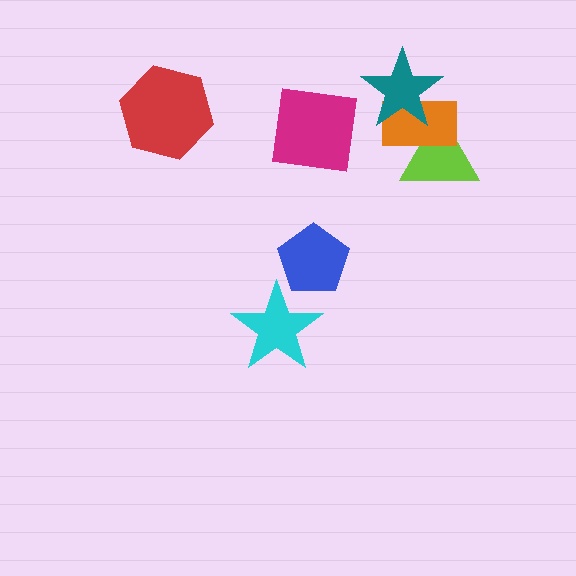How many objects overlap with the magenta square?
0 objects overlap with the magenta square.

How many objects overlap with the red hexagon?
0 objects overlap with the red hexagon.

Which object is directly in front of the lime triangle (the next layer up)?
The orange rectangle is directly in front of the lime triangle.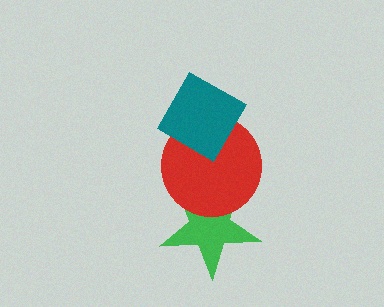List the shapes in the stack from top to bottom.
From top to bottom: the teal diamond, the red circle, the green star.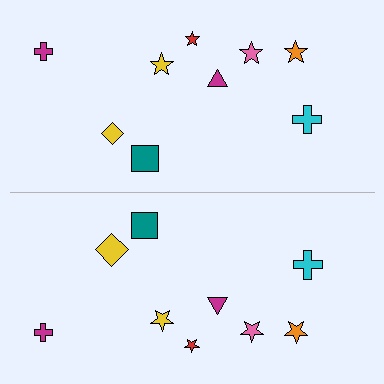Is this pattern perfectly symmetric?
No, the pattern is not perfectly symmetric. The yellow diamond on the bottom side has a different size than its mirror counterpart.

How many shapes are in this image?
There are 18 shapes in this image.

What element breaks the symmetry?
The yellow diamond on the bottom side has a different size than its mirror counterpart.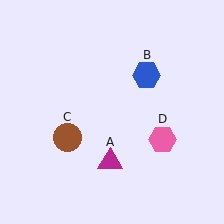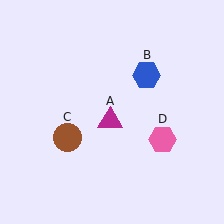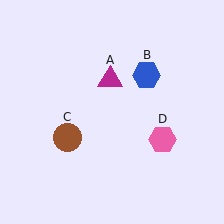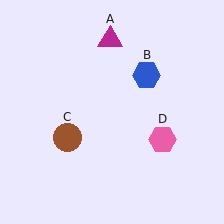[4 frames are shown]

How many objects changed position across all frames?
1 object changed position: magenta triangle (object A).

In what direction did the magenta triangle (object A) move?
The magenta triangle (object A) moved up.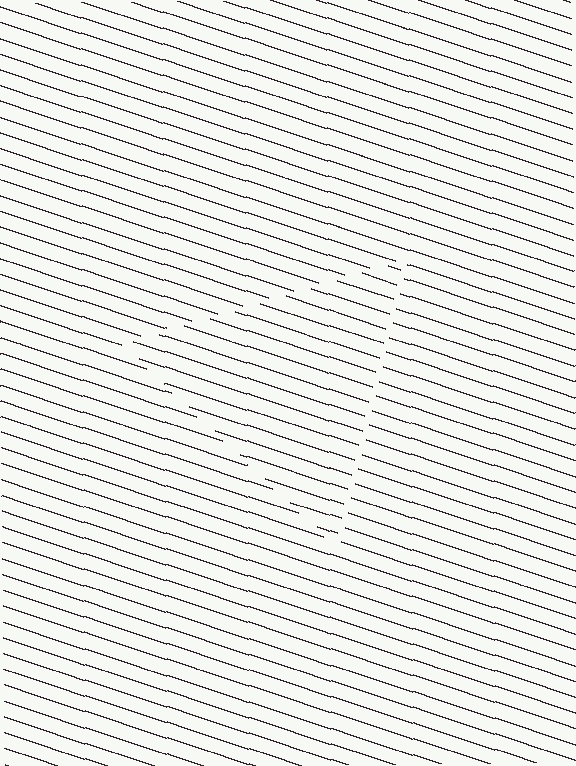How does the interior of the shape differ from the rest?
The interior of the shape contains the same grating, shifted by half a period — the contour is defined by the phase discontinuity where line-ends from the inner and outer gratings abut.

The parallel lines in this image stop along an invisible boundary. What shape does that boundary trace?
An illusory triangle. The interior of the shape contains the same grating, shifted by half a period — the contour is defined by the phase discontinuity where line-ends from the inner and outer gratings abut.